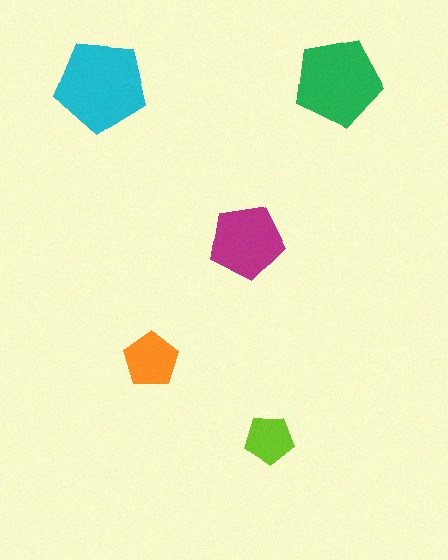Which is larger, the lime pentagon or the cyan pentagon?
The cyan one.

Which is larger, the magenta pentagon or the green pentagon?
The green one.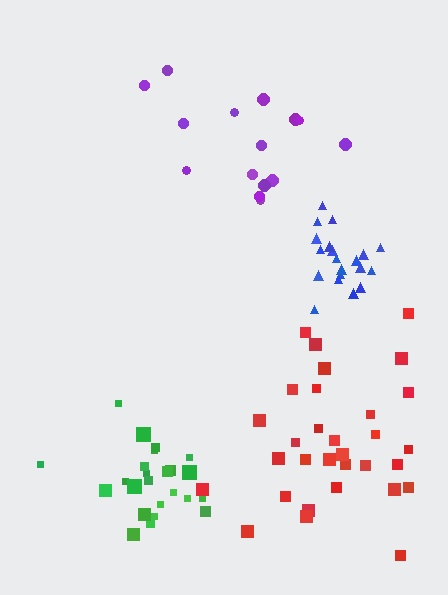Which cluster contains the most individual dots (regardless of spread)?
Red (31).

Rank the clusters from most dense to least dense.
blue, green, red, purple.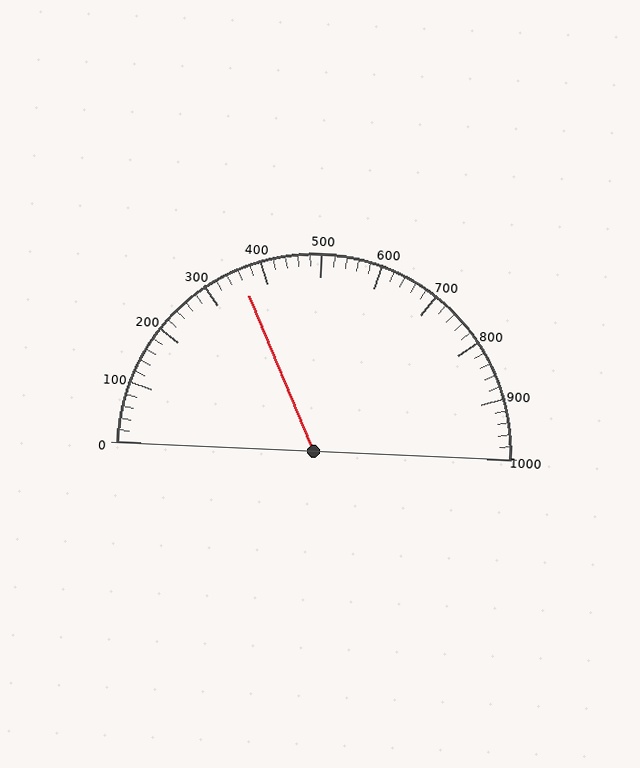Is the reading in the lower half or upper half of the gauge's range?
The reading is in the lower half of the range (0 to 1000).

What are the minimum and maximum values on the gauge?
The gauge ranges from 0 to 1000.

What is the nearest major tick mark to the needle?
The nearest major tick mark is 400.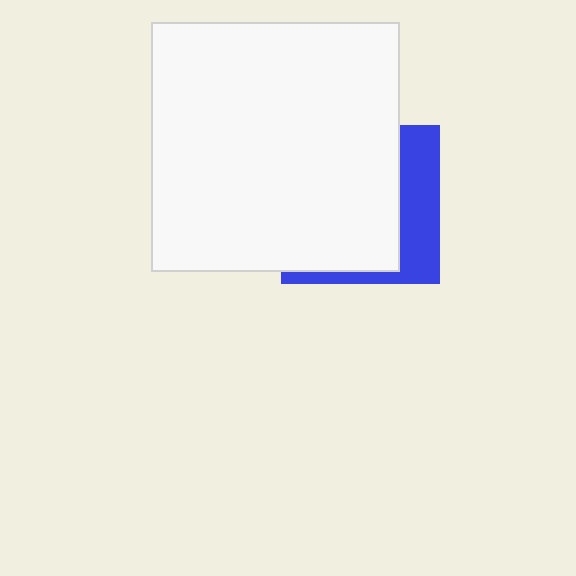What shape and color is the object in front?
The object in front is a white square.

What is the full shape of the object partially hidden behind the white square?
The partially hidden object is a blue square.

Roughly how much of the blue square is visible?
A small part of it is visible (roughly 31%).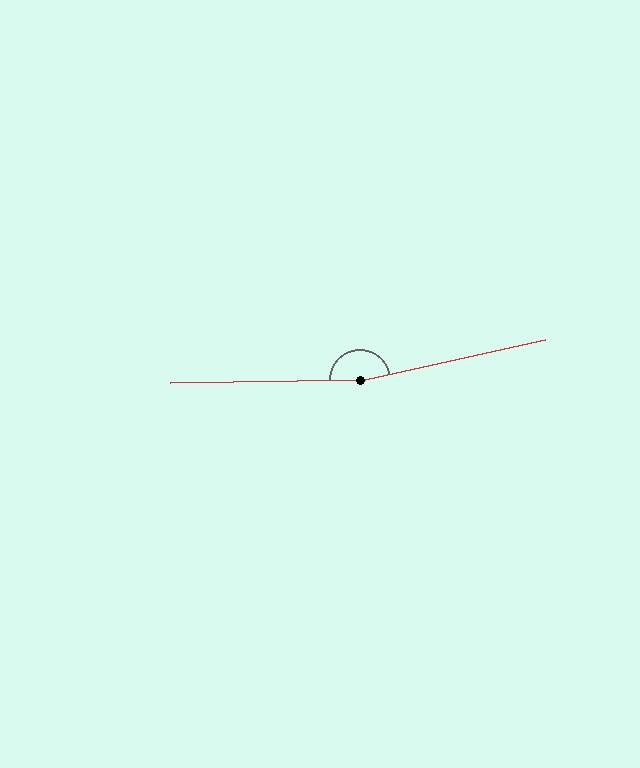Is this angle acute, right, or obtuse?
It is obtuse.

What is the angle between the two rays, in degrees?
Approximately 169 degrees.